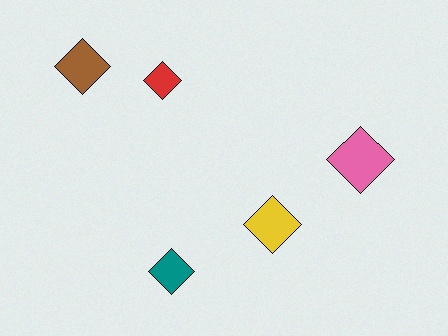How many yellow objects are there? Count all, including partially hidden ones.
There is 1 yellow object.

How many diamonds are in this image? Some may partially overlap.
There are 5 diamonds.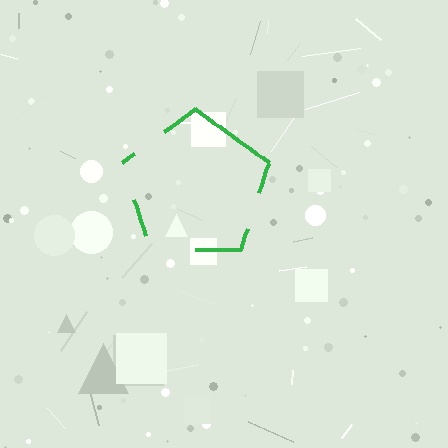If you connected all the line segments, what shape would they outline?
They would outline a pentagon.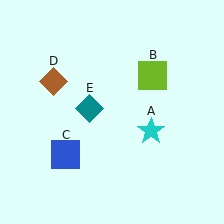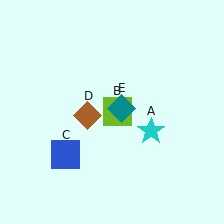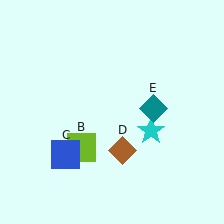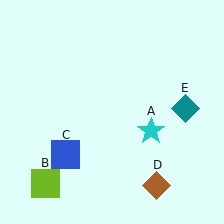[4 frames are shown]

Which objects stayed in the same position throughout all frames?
Cyan star (object A) and blue square (object C) remained stationary.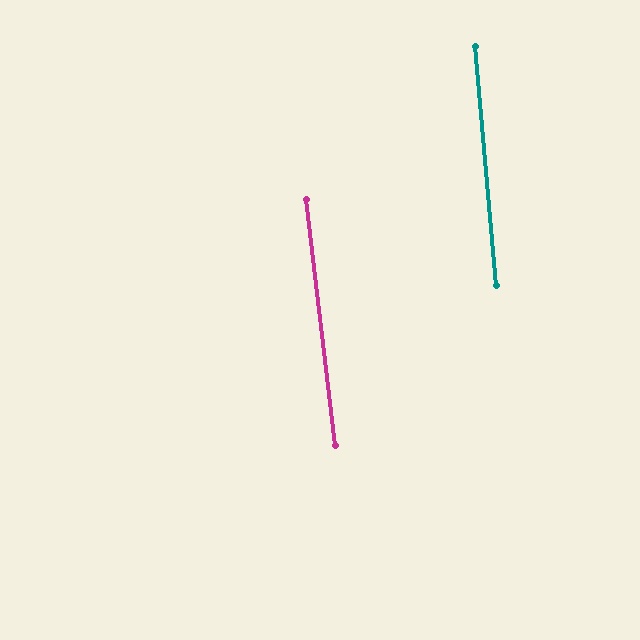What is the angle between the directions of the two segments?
Approximately 2 degrees.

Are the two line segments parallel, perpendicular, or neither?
Parallel — their directions differ by only 1.7°.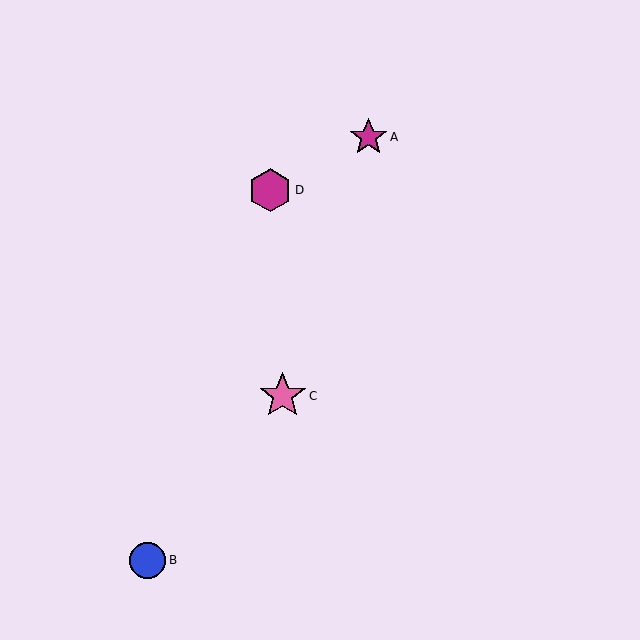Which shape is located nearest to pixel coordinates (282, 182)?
The magenta hexagon (labeled D) at (270, 190) is nearest to that location.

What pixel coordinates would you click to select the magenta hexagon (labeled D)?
Click at (270, 190) to select the magenta hexagon D.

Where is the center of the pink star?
The center of the pink star is at (283, 396).